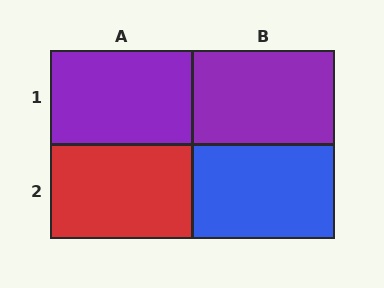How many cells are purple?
2 cells are purple.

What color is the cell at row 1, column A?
Purple.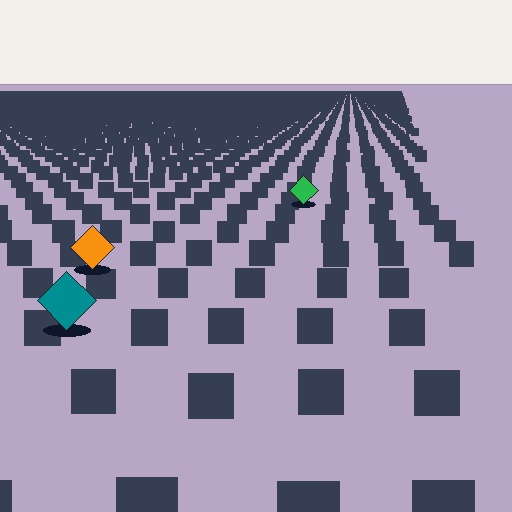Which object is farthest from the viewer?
The green diamond is farthest from the viewer. It appears smaller and the ground texture around it is denser.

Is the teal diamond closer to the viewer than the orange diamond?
Yes. The teal diamond is closer — you can tell from the texture gradient: the ground texture is coarser near it.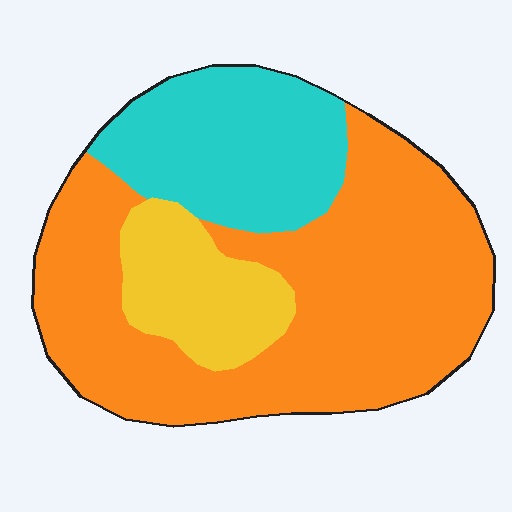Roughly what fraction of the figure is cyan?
Cyan takes up less than a quarter of the figure.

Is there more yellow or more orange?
Orange.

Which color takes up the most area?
Orange, at roughly 60%.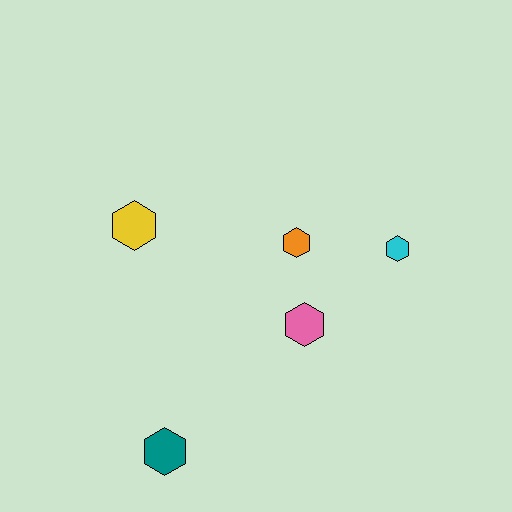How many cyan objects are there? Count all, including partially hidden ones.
There is 1 cyan object.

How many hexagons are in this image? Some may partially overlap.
There are 5 hexagons.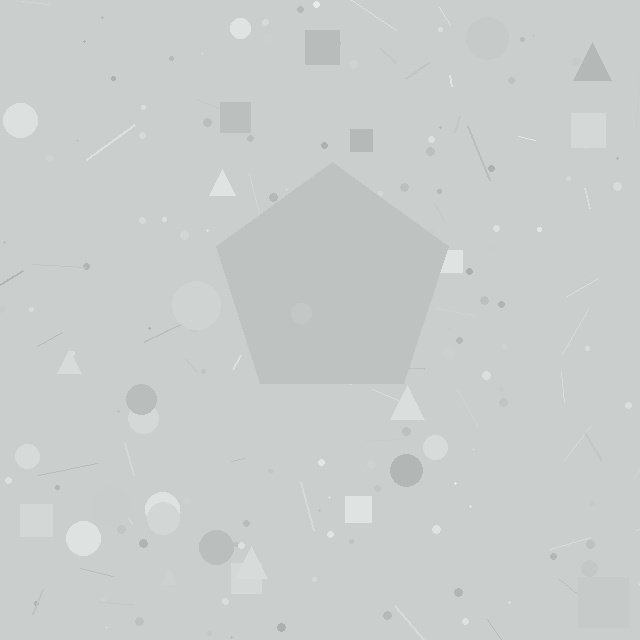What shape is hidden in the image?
A pentagon is hidden in the image.